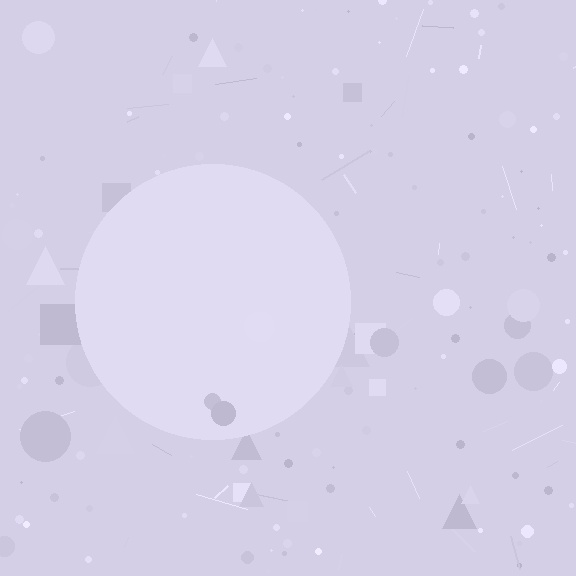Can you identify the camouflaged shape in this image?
The camouflaged shape is a circle.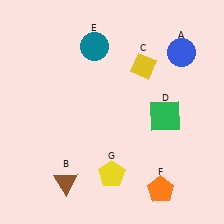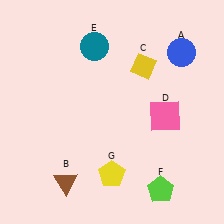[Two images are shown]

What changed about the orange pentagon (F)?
In Image 1, F is orange. In Image 2, it changed to lime.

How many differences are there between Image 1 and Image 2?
There are 2 differences between the two images.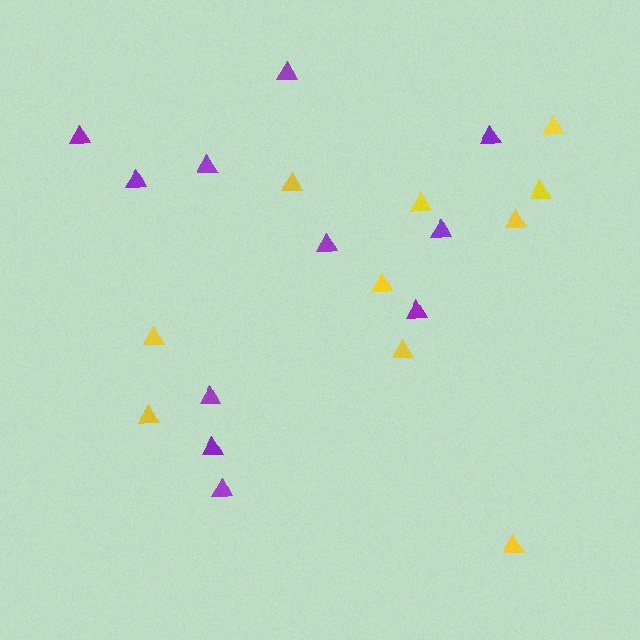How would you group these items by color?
There are 2 groups: one group of purple triangles (11) and one group of yellow triangles (10).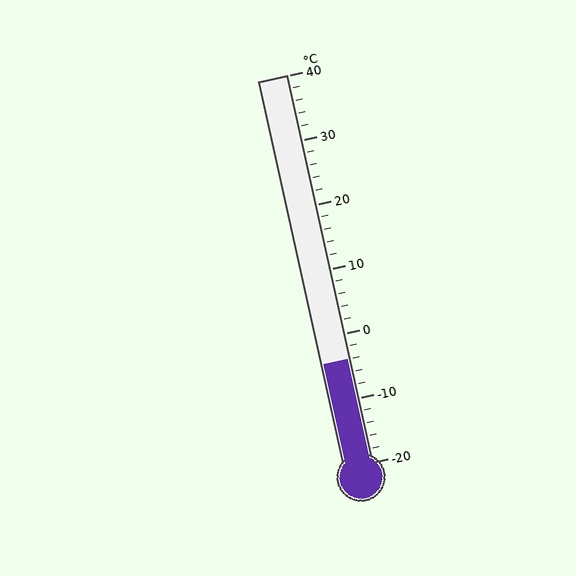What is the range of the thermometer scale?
The thermometer scale ranges from -20°C to 40°C.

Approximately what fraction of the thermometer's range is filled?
The thermometer is filled to approximately 25% of its range.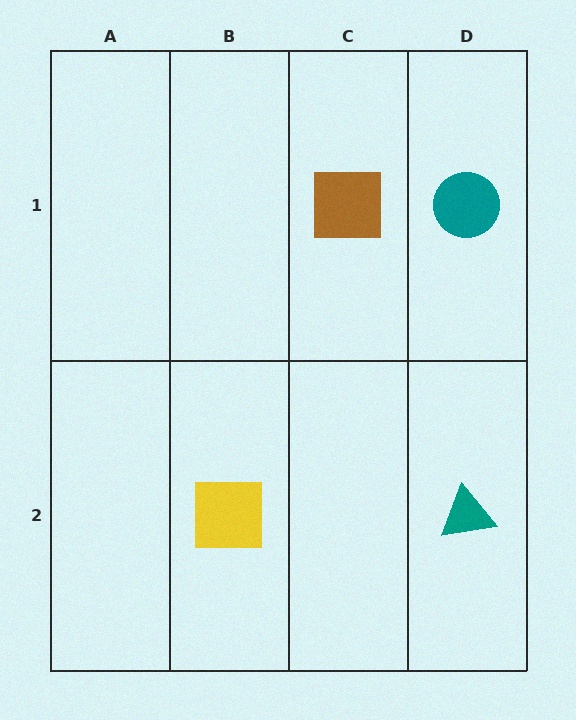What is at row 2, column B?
A yellow square.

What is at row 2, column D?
A teal triangle.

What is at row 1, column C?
A brown square.